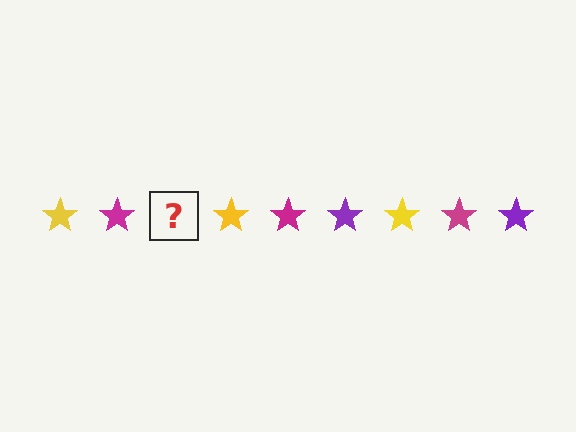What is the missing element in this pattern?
The missing element is a purple star.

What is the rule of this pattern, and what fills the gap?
The rule is that the pattern cycles through yellow, magenta, purple stars. The gap should be filled with a purple star.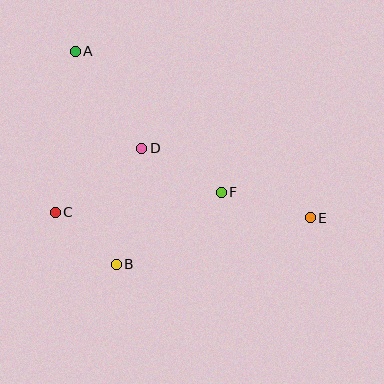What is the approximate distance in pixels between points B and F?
The distance between B and F is approximately 128 pixels.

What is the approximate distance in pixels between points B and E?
The distance between B and E is approximately 200 pixels.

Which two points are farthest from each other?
Points A and E are farthest from each other.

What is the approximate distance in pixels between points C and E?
The distance between C and E is approximately 255 pixels.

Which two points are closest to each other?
Points B and C are closest to each other.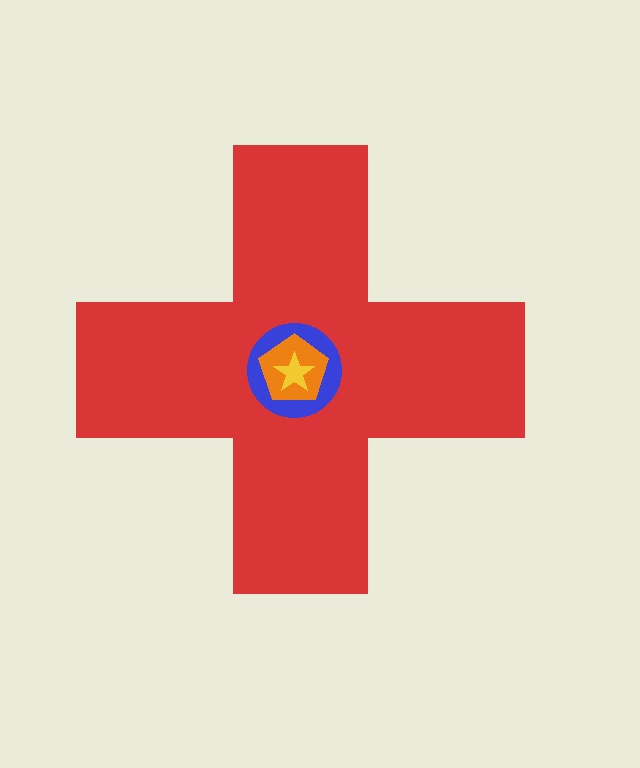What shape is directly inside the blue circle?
The orange pentagon.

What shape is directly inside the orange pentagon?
The yellow star.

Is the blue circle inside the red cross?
Yes.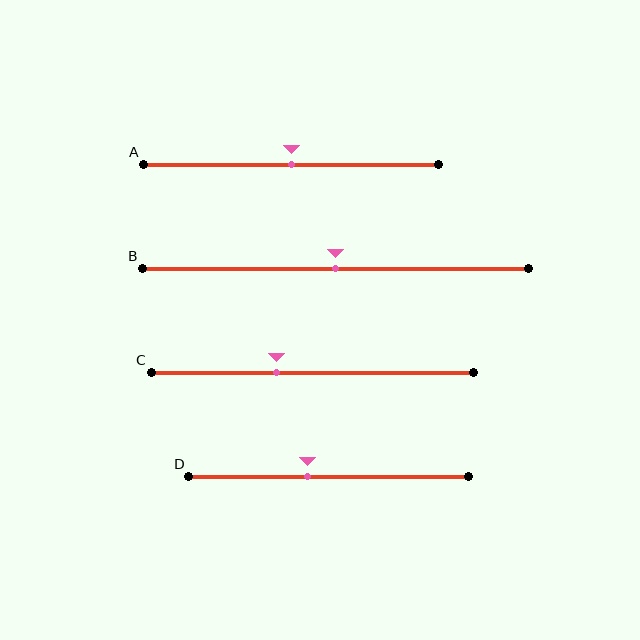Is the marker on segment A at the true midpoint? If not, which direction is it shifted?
Yes, the marker on segment A is at the true midpoint.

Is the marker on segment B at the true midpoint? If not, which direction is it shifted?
Yes, the marker on segment B is at the true midpoint.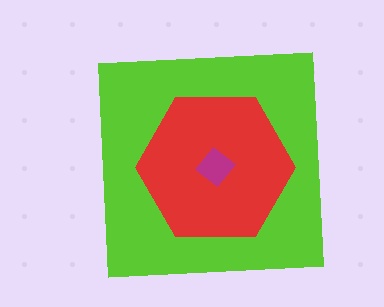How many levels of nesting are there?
3.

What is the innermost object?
The magenta diamond.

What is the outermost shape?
The lime square.